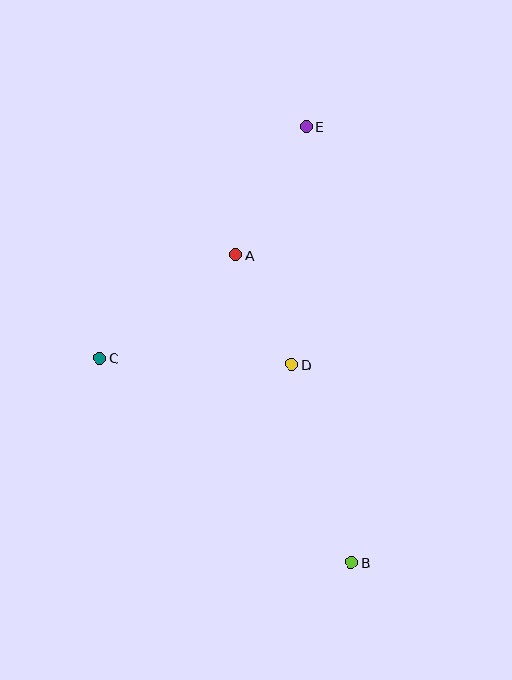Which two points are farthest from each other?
Points B and E are farthest from each other.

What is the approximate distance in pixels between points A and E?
The distance between A and E is approximately 146 pixels.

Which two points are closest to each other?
Points A and D are closest to each other.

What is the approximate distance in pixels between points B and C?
The distance between B and C is approximately 324 pixels.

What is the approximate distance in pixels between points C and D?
The distance between C and D is approximately 192 pixels.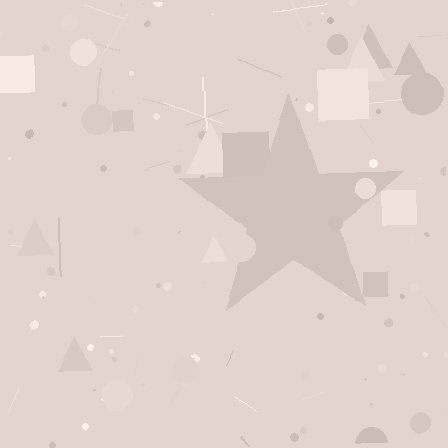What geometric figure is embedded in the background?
A star is embedded in the background.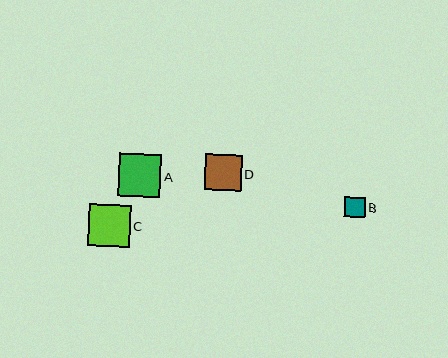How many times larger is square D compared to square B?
Square D is approximately 1.8 times the size of square B.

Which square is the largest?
Square A is the largest with a size of approximately 43 pixels.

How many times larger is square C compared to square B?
Square C is approximately 2.1 times the size of square B.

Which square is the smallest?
Square B is the smallest with a size of approximately 20 pixels.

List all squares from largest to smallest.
From largest to smallest: A, C, D, B.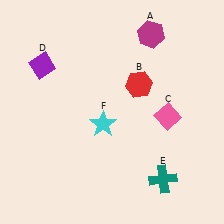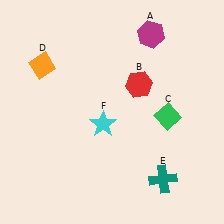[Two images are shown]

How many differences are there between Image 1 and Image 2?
There are 2 differences between the two images.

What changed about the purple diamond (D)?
In Image 1, D is purple. In Image 2, it changed to orange.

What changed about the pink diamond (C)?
In Image 1, C is pink. In Image 2, it changed to green.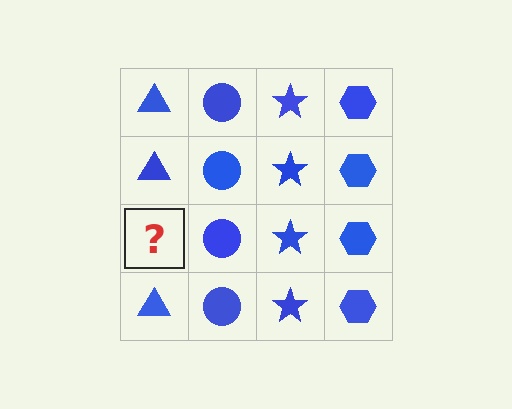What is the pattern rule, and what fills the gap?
The rule is that each column has a consistent shape. The gap should be filled with a blue triangle.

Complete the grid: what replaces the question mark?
The question mark should be replaced with a blue triangle.